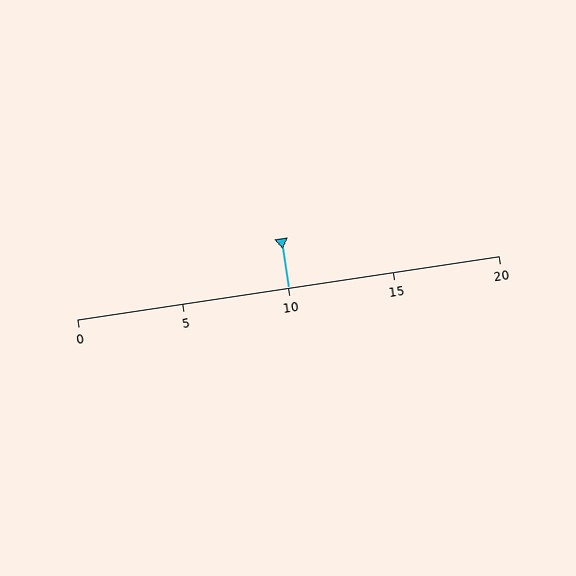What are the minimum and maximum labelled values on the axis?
The axis runs from 0 to 20.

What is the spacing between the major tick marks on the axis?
The major ticks are spaced 5 apart.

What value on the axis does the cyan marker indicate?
The marker indicates approximately 10.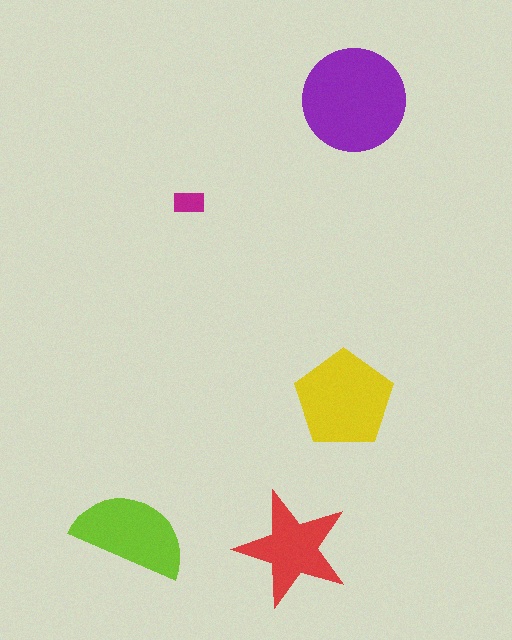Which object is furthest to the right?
The purple circle is rightmost.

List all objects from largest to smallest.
The purple circle, the yellow pentagon, the lime semicircle, the red star, the magenta rectangle.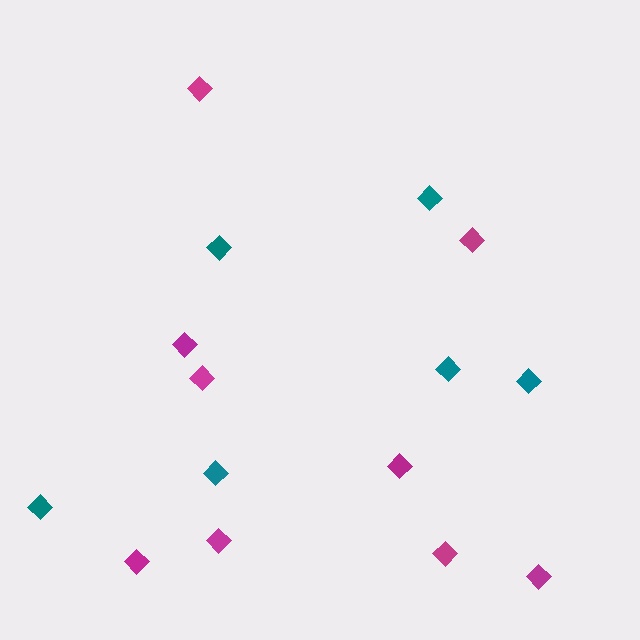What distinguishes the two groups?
There are 2 groups: one group of magenta diamonds (9) and one group of teal diamonds (6).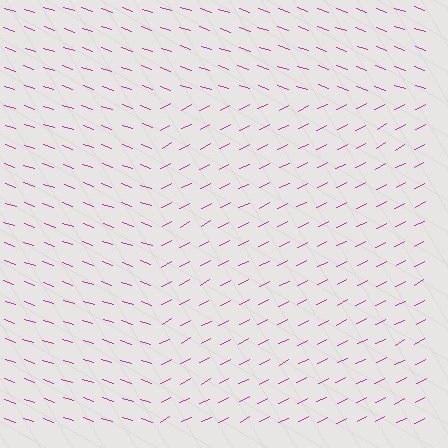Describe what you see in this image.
The image is filled with small magenta line segments. A rectangle region in the image has lines oriented differently from the surrounding lines, creating a visible texture boundary.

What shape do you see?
I see a rectangle.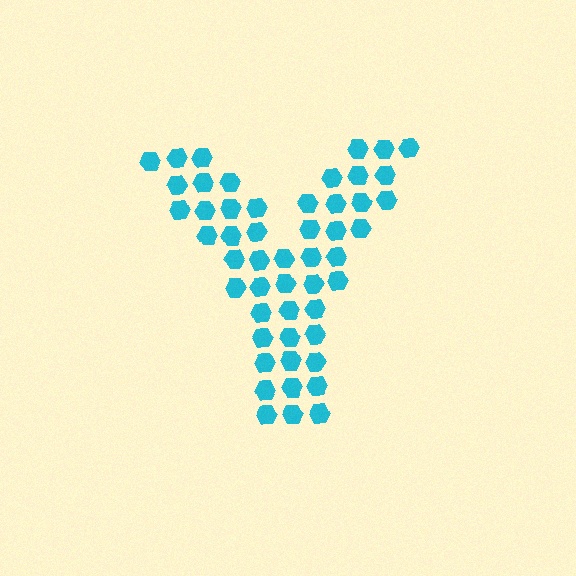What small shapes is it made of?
It is made of small hexagons.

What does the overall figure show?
The overall figure shows the letter Y.